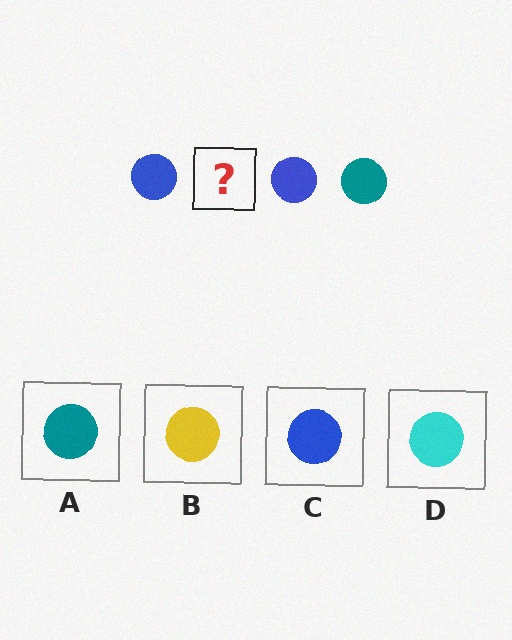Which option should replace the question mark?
Option A.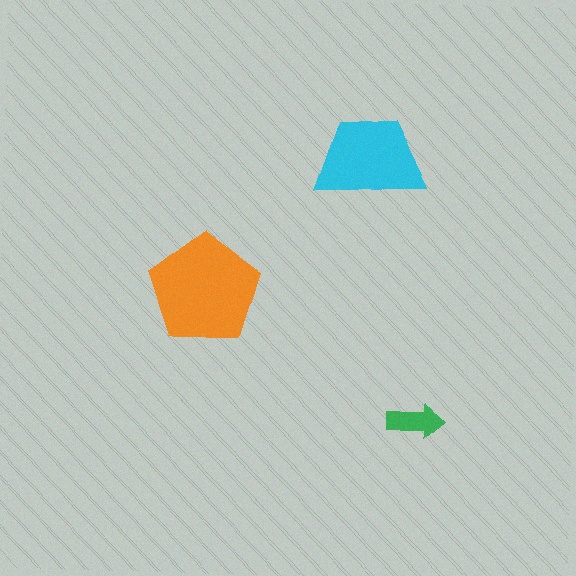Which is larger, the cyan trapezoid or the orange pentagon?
The orange pentagon.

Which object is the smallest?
The green arrow.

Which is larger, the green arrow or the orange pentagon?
The orange pentagon.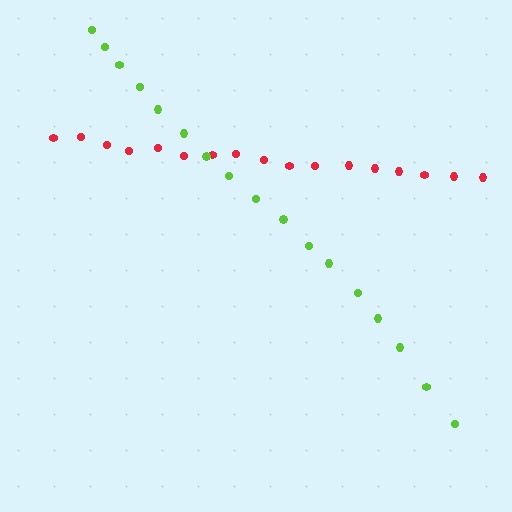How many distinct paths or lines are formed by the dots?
There are 2 distinct paths.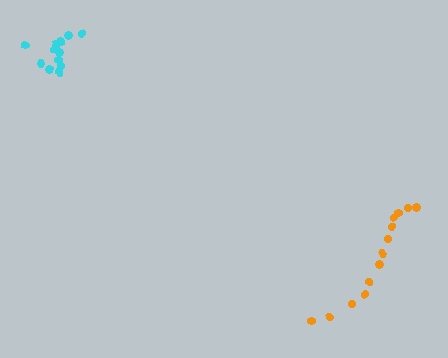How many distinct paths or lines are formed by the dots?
There are 2 distinct paths.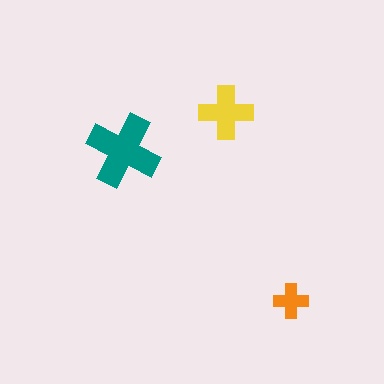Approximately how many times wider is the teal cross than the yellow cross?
About 1.5 times wider.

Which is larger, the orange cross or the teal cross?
The teal one.